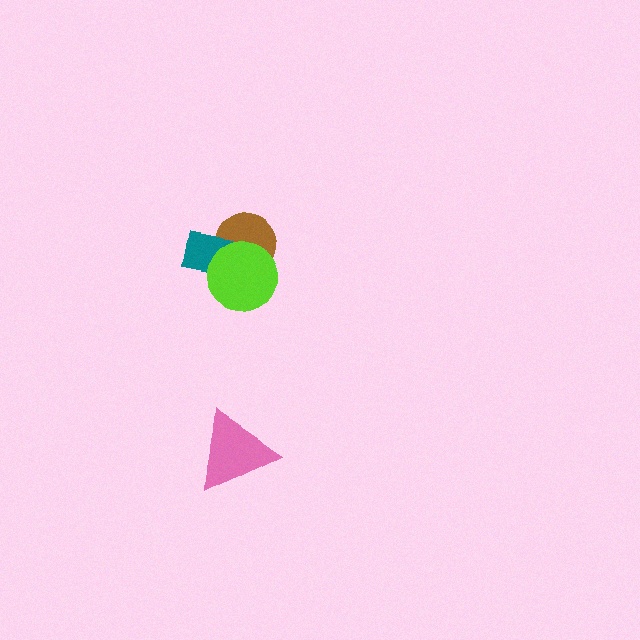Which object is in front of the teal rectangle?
The lime circle is in front of the teal rectangle.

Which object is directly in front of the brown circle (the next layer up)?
The teal rectangle is directly in front of the brown circle.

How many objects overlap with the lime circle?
2 objects overlap with the lime circle.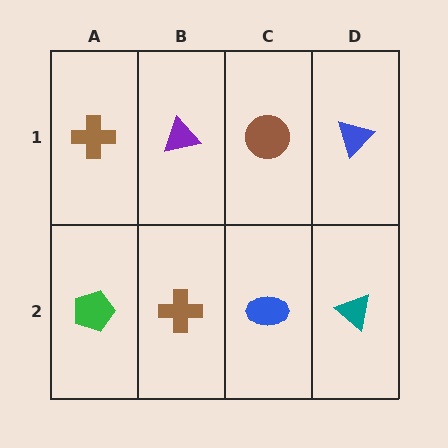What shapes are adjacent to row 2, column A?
A brown cross (row 1, column A), a brown cross (row 2, column B).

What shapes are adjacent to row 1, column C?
A blue ellipse (row 2, column C), a purple triangle (row 1, column B), a blue triangle (row 1, column D).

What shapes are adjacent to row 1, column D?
A teal triangle (row 2, column D), a brown circle (row 1, column C).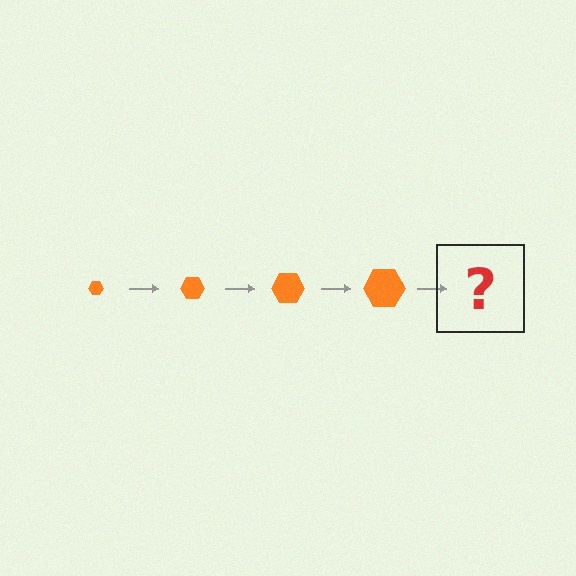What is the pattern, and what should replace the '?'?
The pattern is that the hexagon gets progressively larger each step. The '?' should be an orange hexagon, larger than the previous one.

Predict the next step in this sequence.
The next step is an orange hexagon, larger than the previous one.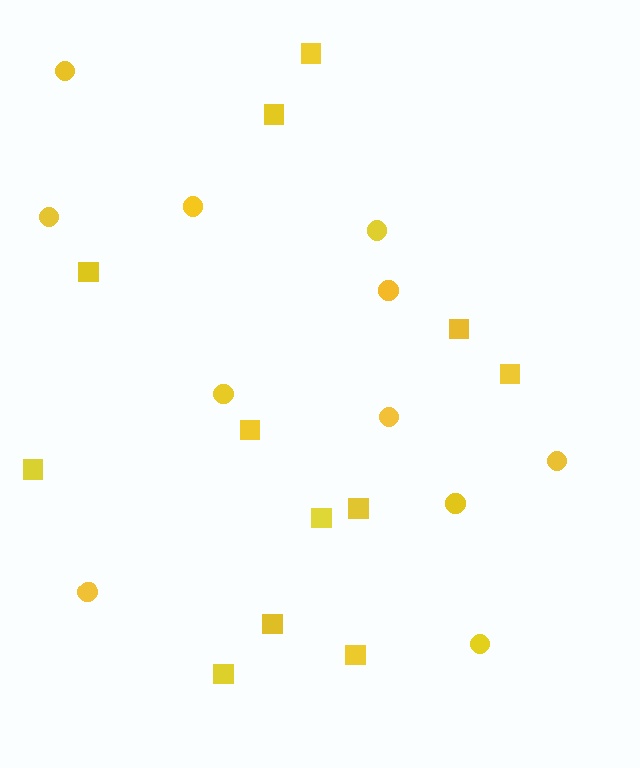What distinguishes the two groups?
There are 2 groups: one group of circles (11) and one group of squares (12).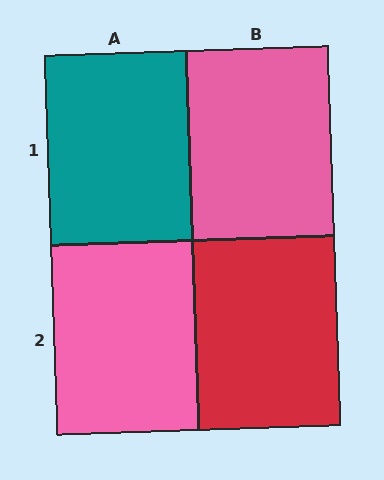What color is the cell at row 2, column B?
Red.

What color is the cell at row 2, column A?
Pink.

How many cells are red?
1 cell is red.